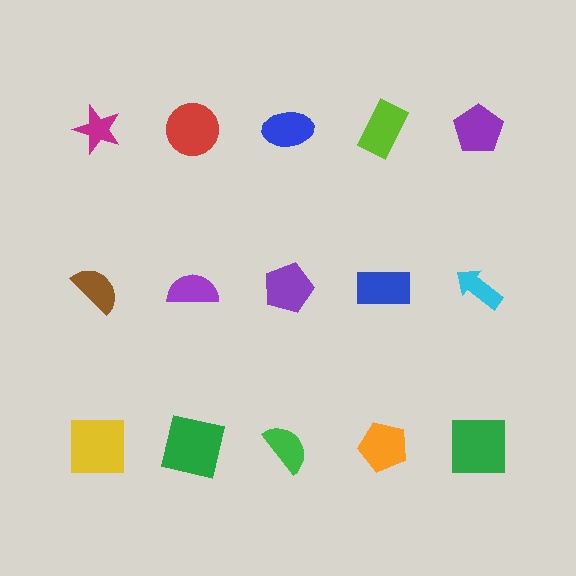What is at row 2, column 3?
A purple pentagon.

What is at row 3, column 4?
An orange pentagon.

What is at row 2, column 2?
A purple semicircle.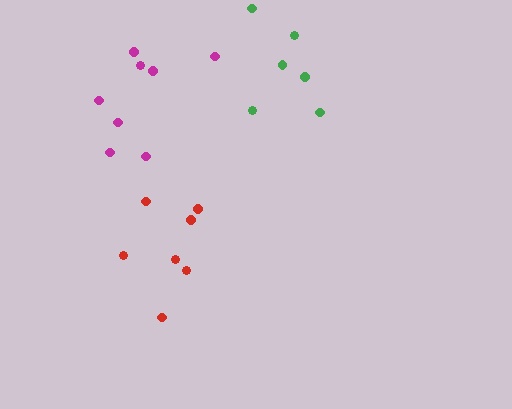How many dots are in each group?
Group 1: 7 dots, Group 2: 6 dots, Group 3: 8 dots (21 total).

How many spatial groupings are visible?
There are 3 spatial groupings.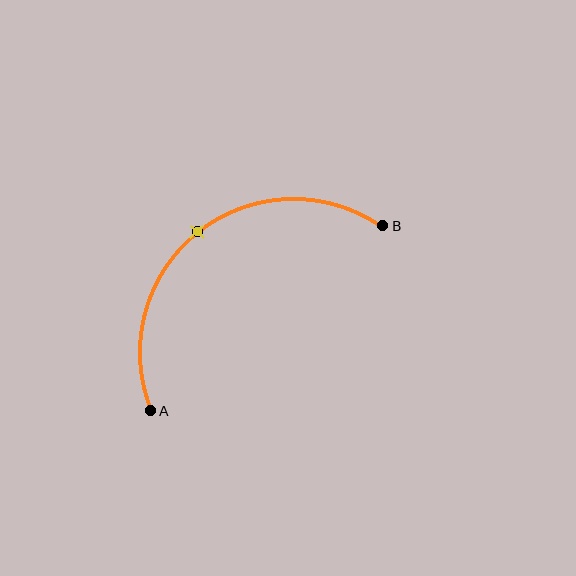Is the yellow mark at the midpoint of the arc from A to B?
Yes. The yellow mark lies on the arc at equal arc-length from both A and B — it is the arc midpoint.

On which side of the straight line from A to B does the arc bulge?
The arc bulges above and to the left of the straight line connecting A and B.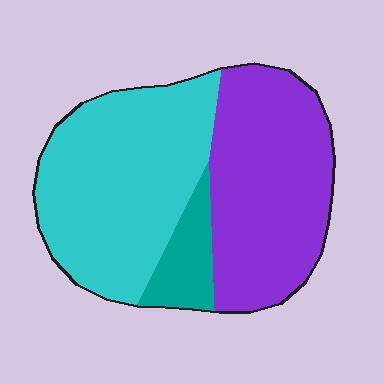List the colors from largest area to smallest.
From largest to smallest: cyan, purple, teal.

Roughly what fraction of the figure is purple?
Purple covers 43% of the figure.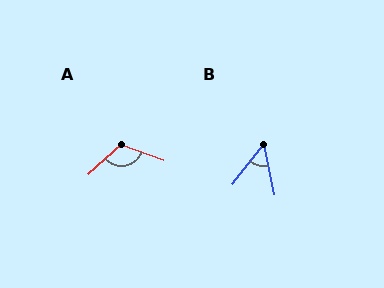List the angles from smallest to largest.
B (50°), A (117°).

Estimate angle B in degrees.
Approximately 50 degrees.